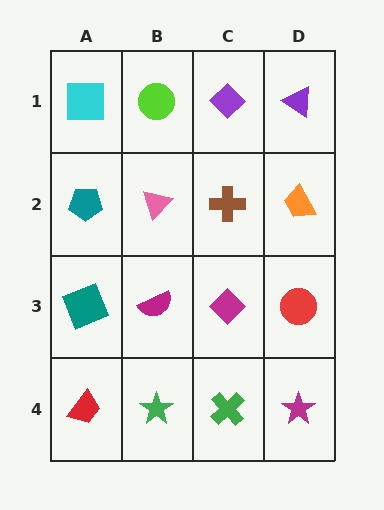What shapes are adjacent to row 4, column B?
A magenta semicircle (row 3, column B), a red trapezoid (row 4, column A), a green cross (row 4, column C).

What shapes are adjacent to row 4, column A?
A teal square (row 3, column A), a green star (row 4, column B).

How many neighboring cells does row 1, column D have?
2.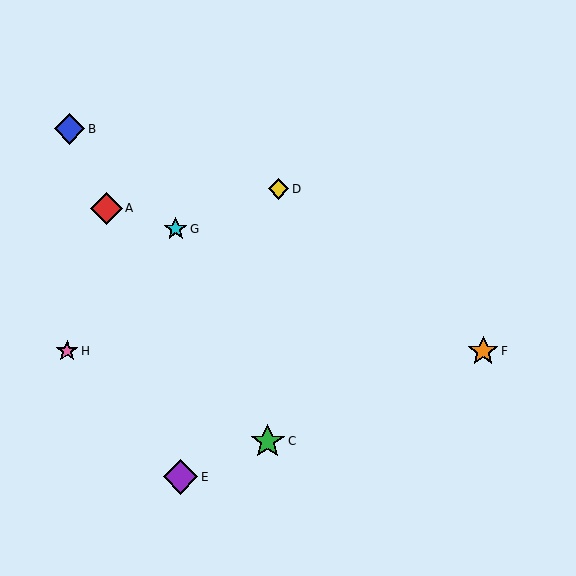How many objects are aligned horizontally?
2 objects (F, H) are aligned horizontally.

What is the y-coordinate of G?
Object G is at y≈229.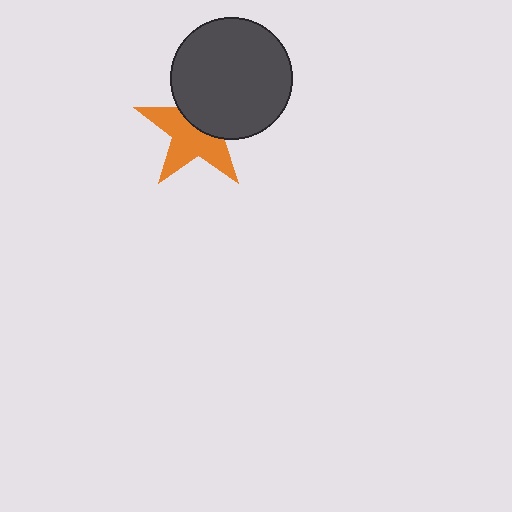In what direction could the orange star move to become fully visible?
The orange star could move toward the lower-left. That would shift it out from behind the dark gray circle entirely.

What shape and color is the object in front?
The object in front is a dark gray circle.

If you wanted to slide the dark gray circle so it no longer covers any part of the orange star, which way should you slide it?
Slide it toward the upper-right — that is the most direct way to separate the two shapes.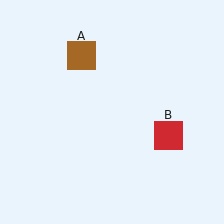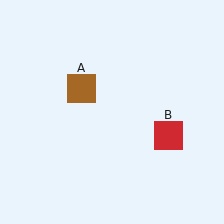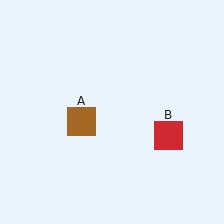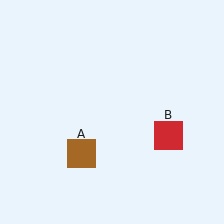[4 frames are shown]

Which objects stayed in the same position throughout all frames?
Red square (object B) remained stationary.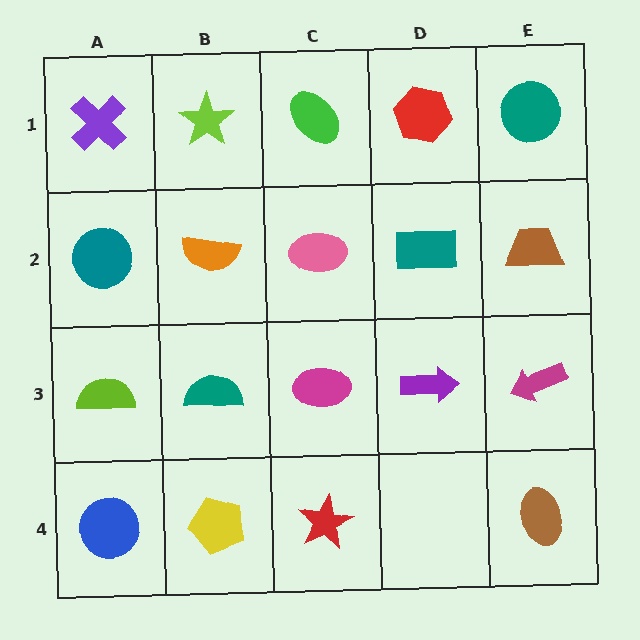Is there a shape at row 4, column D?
No, that cell is empty.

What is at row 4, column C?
A red star.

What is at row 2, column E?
A brown trapezoid.